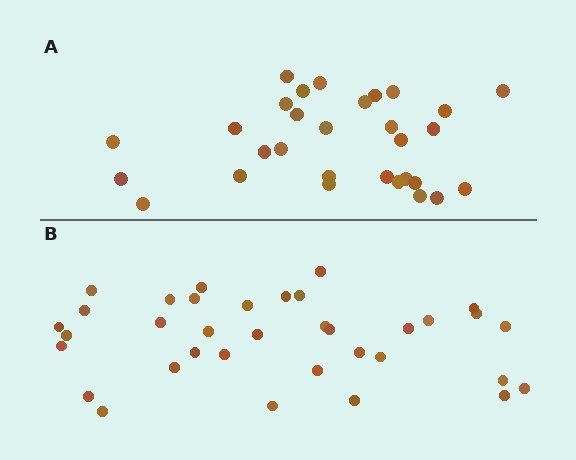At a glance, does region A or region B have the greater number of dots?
Region B (the bottom region) has more dots.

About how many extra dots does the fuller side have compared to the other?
Region B has about 5 more dots than region A.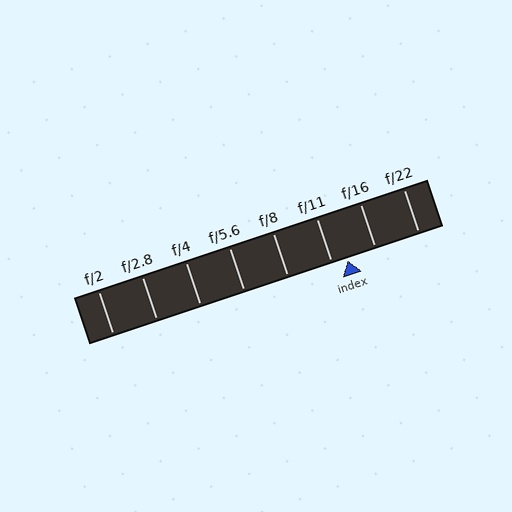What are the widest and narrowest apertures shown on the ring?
The widest aperture shown is f/2 and the narrowest is f/22.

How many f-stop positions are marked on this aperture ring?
There are 8 f-stop positions marked.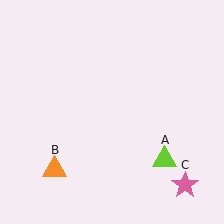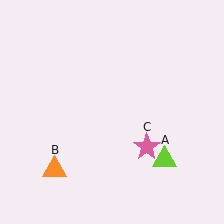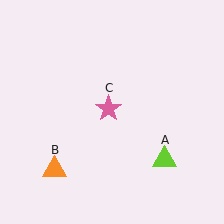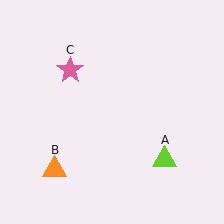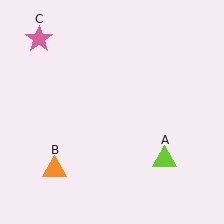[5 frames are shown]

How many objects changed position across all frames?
1 object changed position: pink star (object C).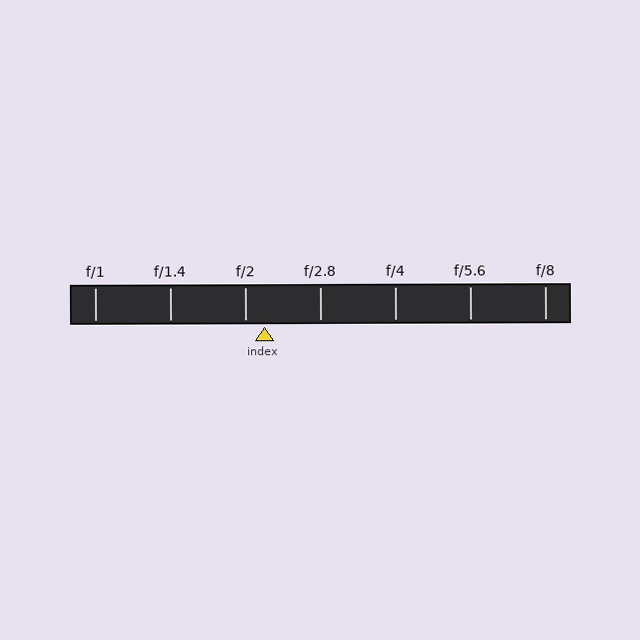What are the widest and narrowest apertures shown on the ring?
The widest aperture shown is f/1 and the narrowest is f/8.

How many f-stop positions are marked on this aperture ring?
There are 7 f-stop positions marked.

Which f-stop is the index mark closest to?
The index mark is closest to f/2.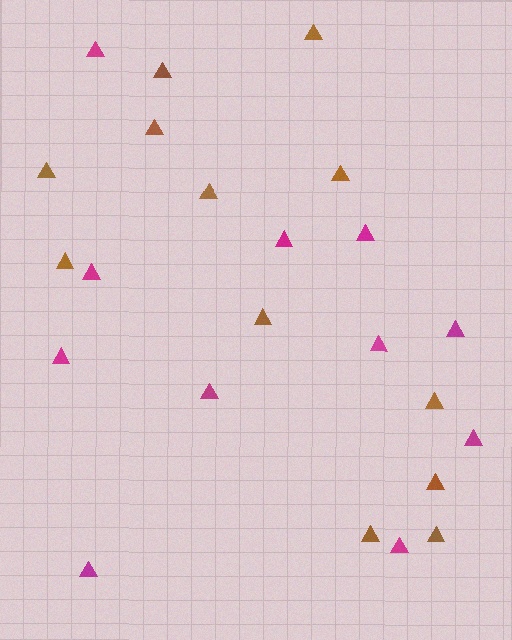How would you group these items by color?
There are 2 groups: one group of magenta triangles (11) and one group of brown triangles (12).